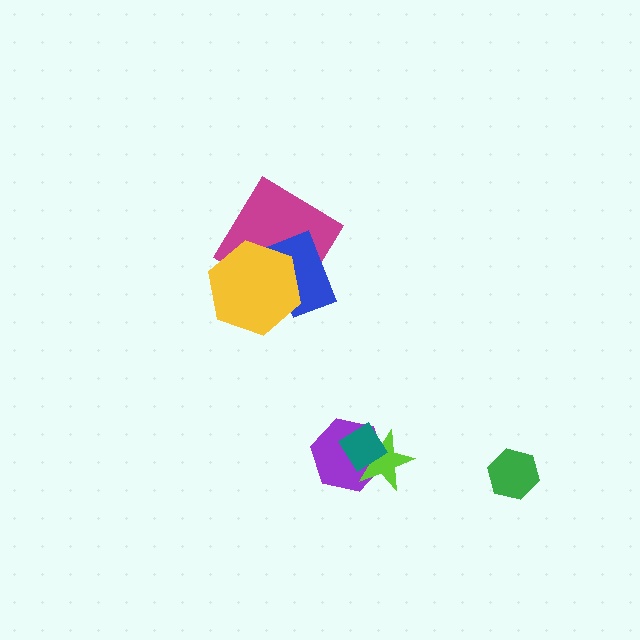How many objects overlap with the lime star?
2 objects overlap with the lime star.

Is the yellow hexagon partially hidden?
No, no other shape covers it.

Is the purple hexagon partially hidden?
Yes, it is partially covered by another shape.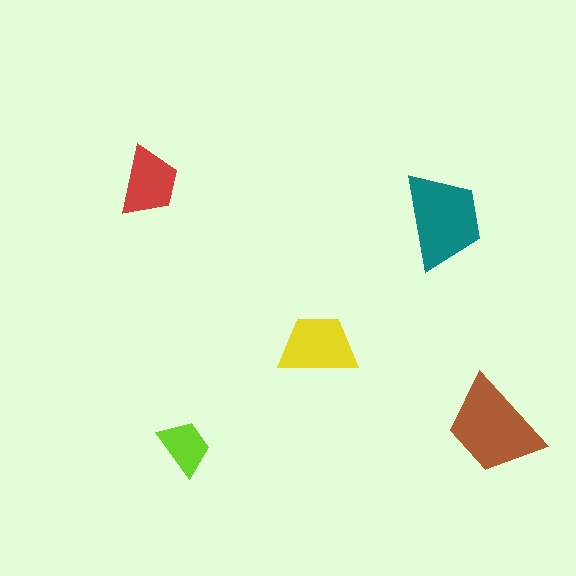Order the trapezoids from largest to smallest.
the brown one, the teal one, the yellow one, the red one, the lime one.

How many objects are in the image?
There are 5 objects in the image.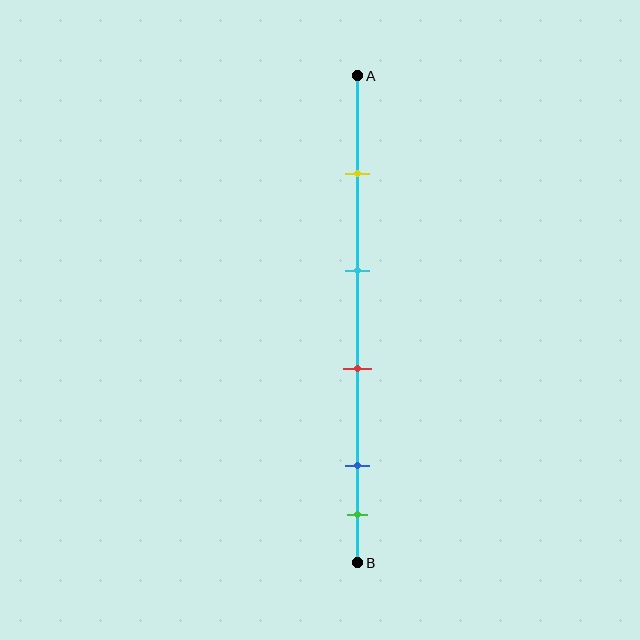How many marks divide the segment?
There are 5 marks dividing the segment.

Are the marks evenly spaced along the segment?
No, the marks are not evenly spaced.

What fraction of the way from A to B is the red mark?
The red mark is approximately 60% (0.6) of the way from A to B.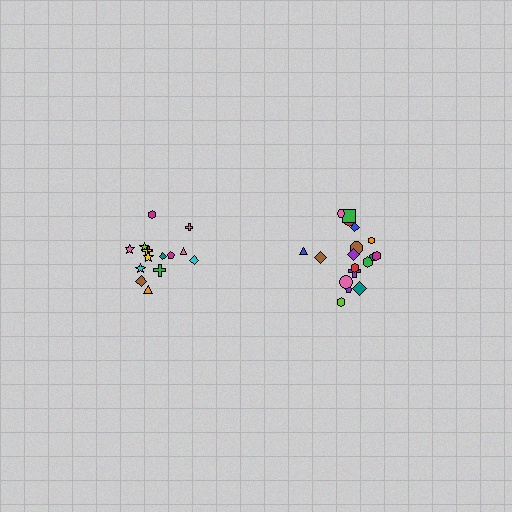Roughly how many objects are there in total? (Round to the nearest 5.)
Roughly 35 objects in total.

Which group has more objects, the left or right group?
The right group.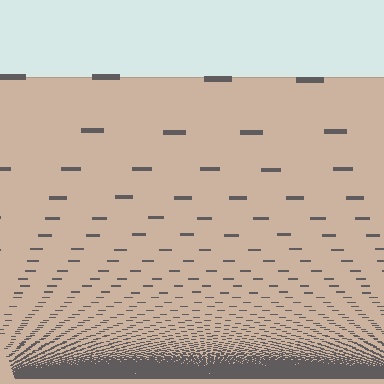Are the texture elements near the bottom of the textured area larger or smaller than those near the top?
Smaller. The gradient is inverted — elements near the bottom are smaller and denser.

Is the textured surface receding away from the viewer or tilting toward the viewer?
The surface appears to tilt toward the viewer. Texture elements get larger and sparser toward the top.